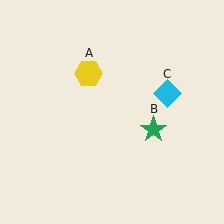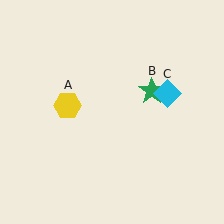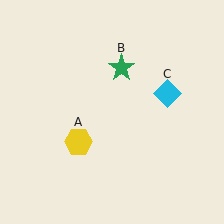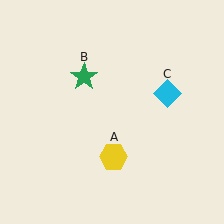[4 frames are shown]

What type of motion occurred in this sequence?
The yellow hexagon (object A), green star (object B) rotated counterclockwise around the center of the scene.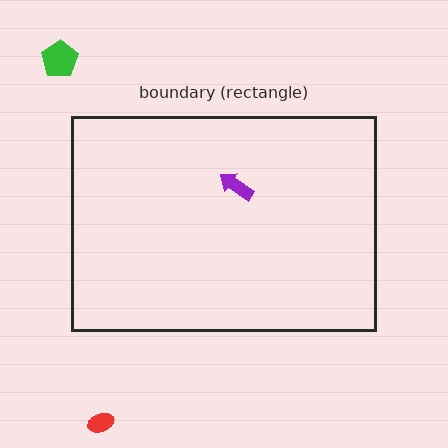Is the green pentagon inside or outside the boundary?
Outside.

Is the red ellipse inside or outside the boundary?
Outside.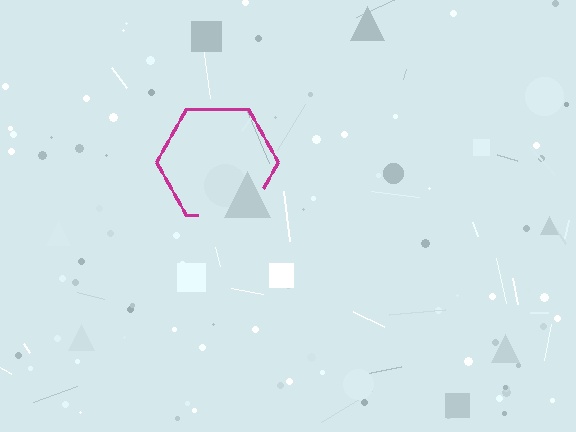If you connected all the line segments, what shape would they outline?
They would outline a hexagon.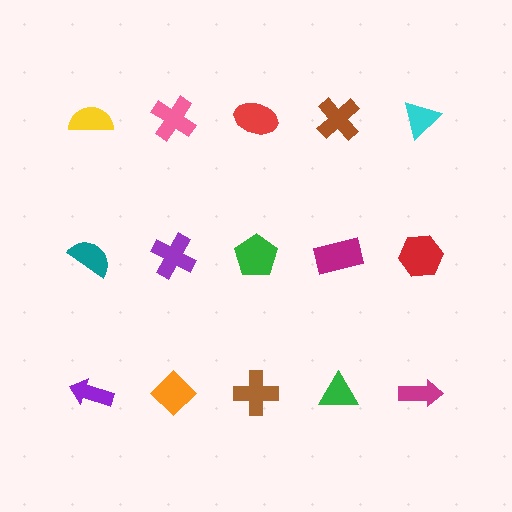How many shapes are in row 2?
5 shapes.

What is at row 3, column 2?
An orange diamond.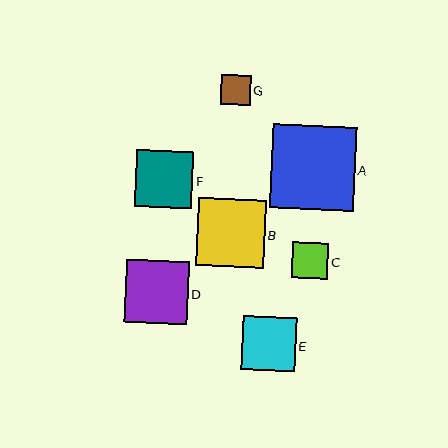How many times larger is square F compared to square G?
Square F is approximately 1.9 times the size of square G.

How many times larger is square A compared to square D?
Square A is approximately 1.3 times the size of square D.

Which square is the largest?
Square A is the largest with a size of approximately 84 pixels.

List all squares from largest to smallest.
From largest to smallest: A, B, D, F, E, C, G.